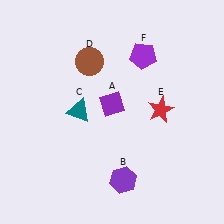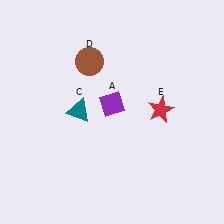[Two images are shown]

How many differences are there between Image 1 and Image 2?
There are 2 differences between the two images.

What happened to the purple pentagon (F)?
The purple pentagon (F) was removed in Image 2. It was in the top-right area of Image 1.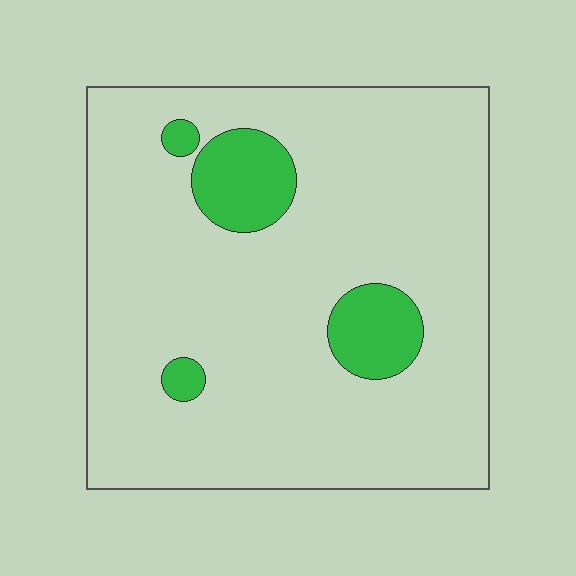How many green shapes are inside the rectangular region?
4.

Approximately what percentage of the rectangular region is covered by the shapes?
Approximately 10%.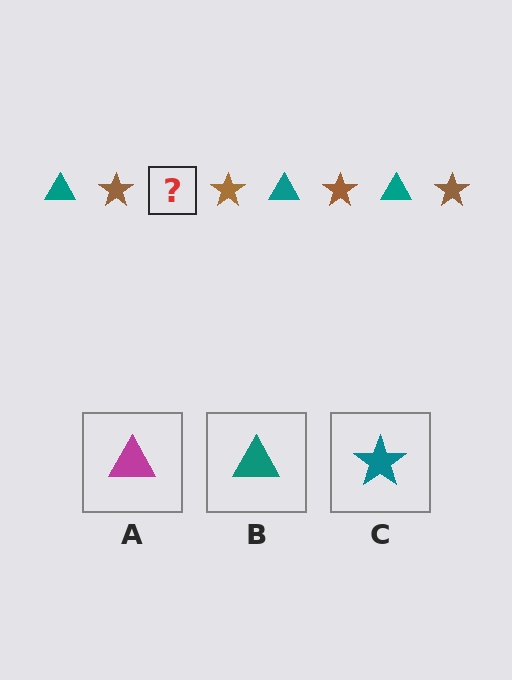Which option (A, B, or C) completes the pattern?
B.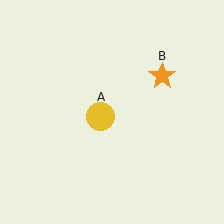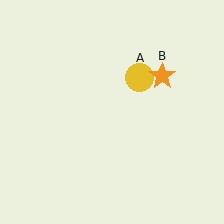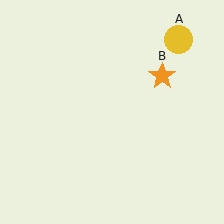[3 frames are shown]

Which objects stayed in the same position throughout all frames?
Orange star (object B) remained stationary.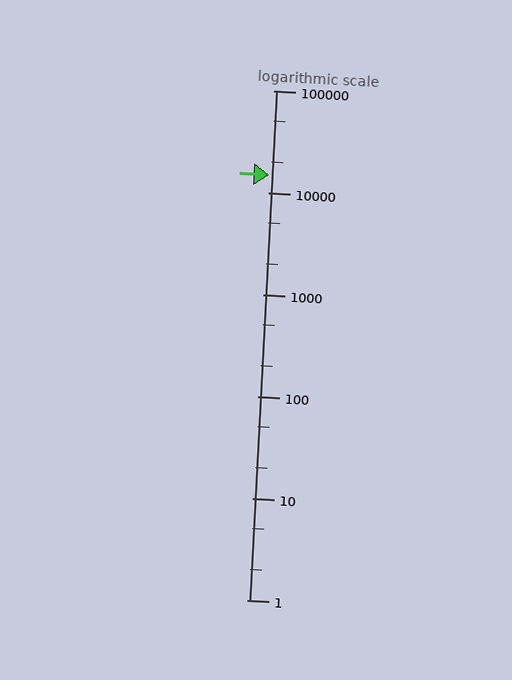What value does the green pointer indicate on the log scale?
The pointer indicates approximately 15000.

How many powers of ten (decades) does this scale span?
The scale spans 5 decades, from 1 to 100000.